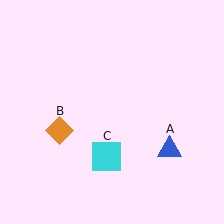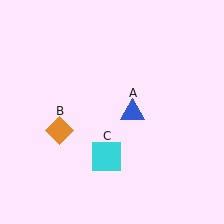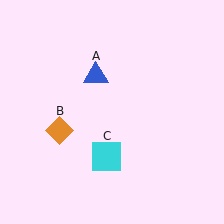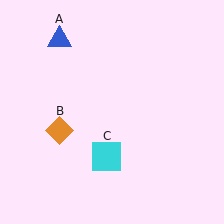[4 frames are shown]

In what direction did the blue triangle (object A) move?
The blue triangle (object A) moved up and to the left.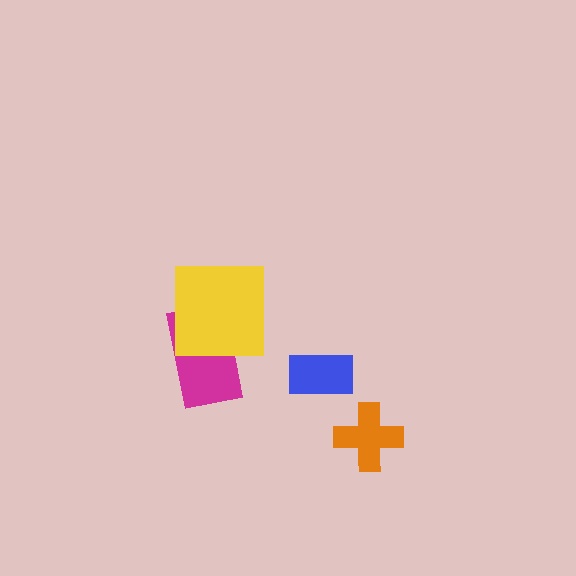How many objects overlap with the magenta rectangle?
1 object overlaps with the magenta rectangle.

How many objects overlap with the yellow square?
1 object overlaps with the yellow square.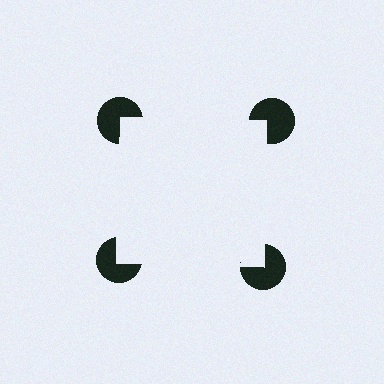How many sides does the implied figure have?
4 sides.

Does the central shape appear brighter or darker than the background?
It typically appears slightly brighter than the background, even though no actual brightness change is drawn.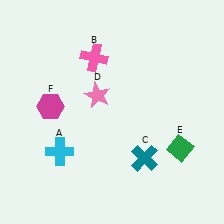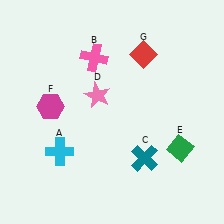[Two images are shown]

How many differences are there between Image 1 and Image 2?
There is 1 difference between the two images.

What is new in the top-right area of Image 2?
A red diamond (G) was added in the top-right area of Image 2.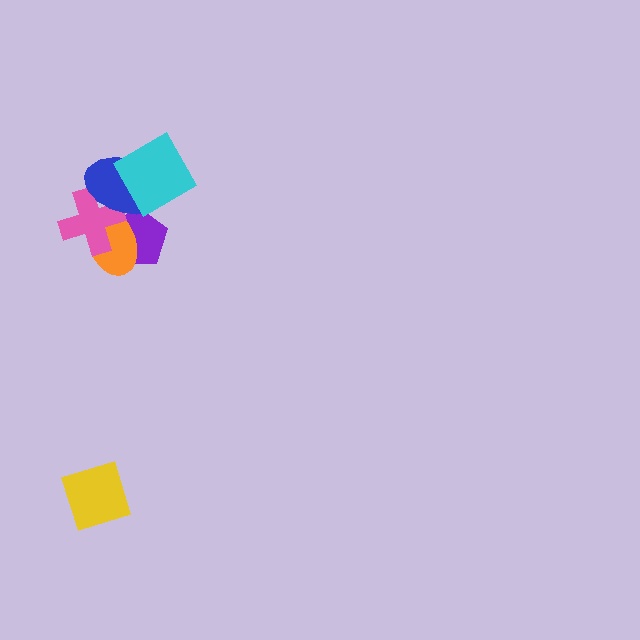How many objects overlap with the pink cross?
3 objects overlap with the pink cross.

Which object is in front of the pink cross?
The blue ellipse is in front of the pink cross.